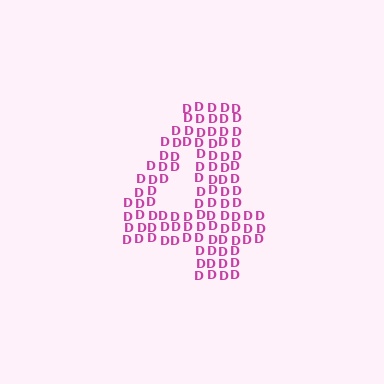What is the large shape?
The large shape is the digit 4.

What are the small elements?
The small elements are letter D's.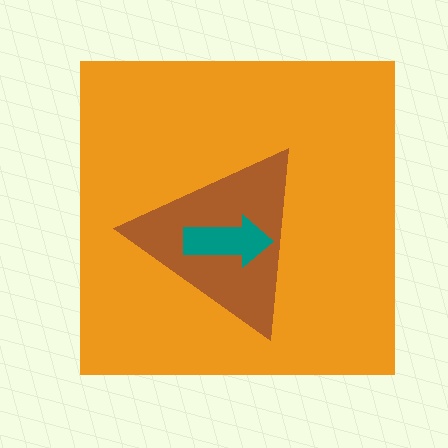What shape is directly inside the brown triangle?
The teal arrow.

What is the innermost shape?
The teal arrow.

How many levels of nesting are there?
3.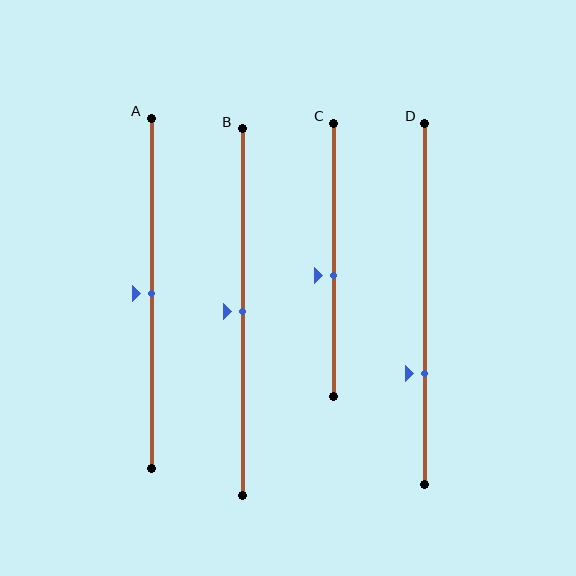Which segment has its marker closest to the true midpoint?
Segment A has its marker closest to the true midpoint.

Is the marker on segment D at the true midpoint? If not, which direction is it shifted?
No, the marker on segment D is shifted downward by about 19% of the segment length.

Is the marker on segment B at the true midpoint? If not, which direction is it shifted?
Yes, the marker on segment B is at the true midpoint.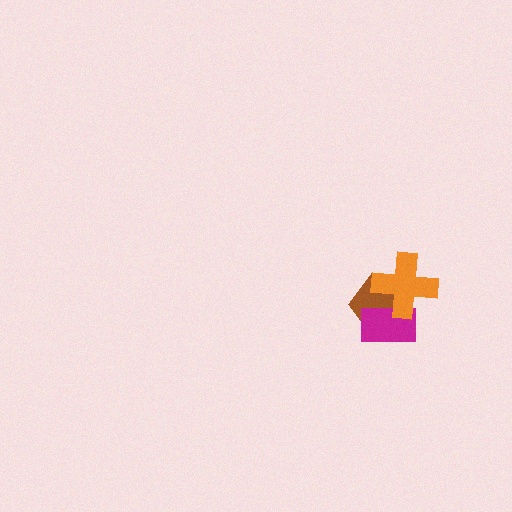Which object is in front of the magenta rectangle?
The orange cross is in front of the magenta rectangle.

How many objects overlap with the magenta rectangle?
2 objects overlap with the magenta rectangle.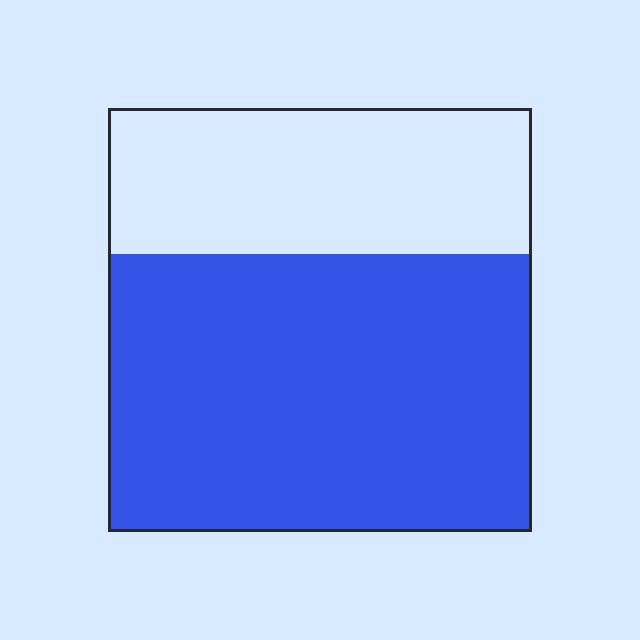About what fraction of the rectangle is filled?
About two thirds (2/3).